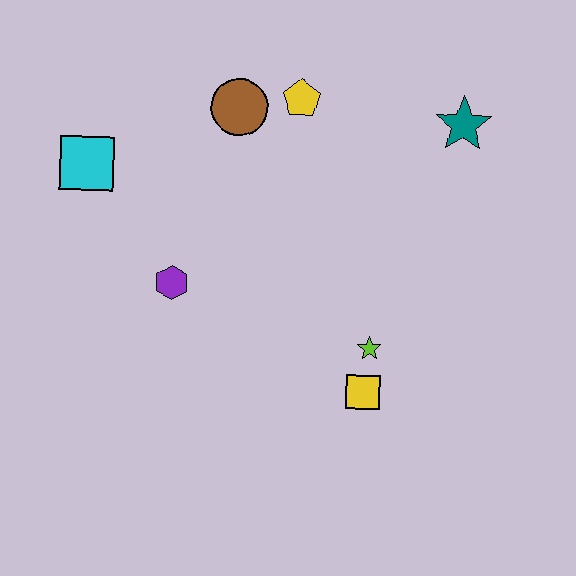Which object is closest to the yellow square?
The lime star is closest to the yellow square.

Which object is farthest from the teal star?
The cyan square is farthest from the teal star.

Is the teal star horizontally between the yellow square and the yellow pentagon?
No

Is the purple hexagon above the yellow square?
Yes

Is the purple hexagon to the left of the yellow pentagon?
Yes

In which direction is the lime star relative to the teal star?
The lime star is below the teal star.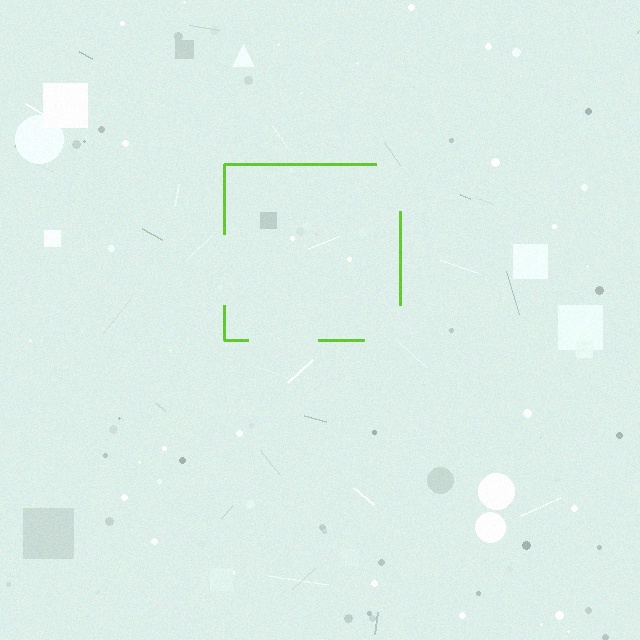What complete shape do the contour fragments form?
The contour fragments form a square.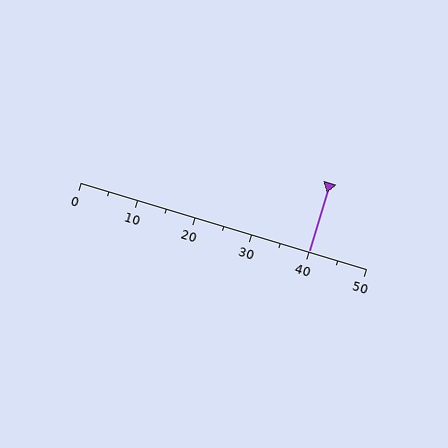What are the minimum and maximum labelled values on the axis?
The axis runs from 0 to 50.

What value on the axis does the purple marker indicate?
The marker indicates approximately 40.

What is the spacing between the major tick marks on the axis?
The major ticks are spaced 10 apart.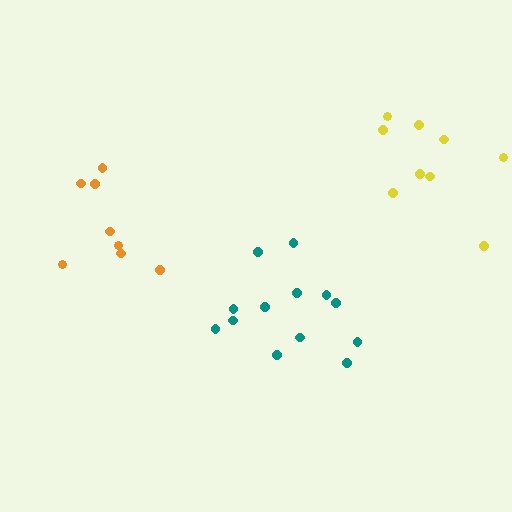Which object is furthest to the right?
The yellow cluster is rightmost.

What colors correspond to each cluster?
The clusters are colored: teal, orange, yellow.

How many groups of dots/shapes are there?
There are 3 groups.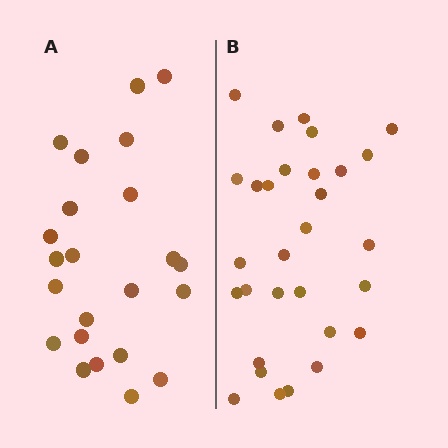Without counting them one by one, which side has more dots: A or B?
Region B (the right region) has more dots.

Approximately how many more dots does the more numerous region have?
Region B has roughly 8 or so more dots than region A.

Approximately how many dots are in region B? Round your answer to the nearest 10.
About 30 dots.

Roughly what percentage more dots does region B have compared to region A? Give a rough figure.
About 30% more.